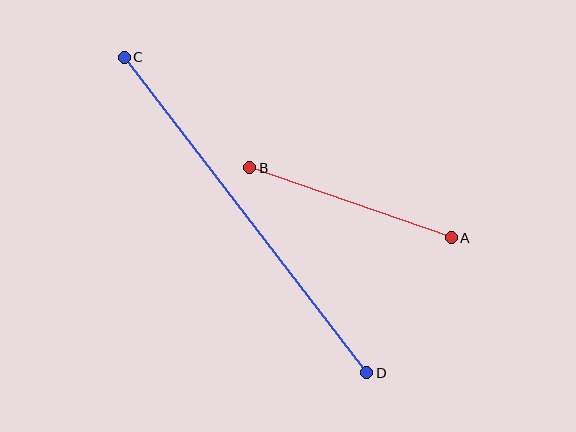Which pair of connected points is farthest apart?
Points C and D are farthest apart.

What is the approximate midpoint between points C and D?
The midpoint is at approximately (245, 215) pixels.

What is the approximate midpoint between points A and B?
The midpoint is at approximately (350, 203) pixels.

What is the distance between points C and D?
The distance is approximately 398 pixels.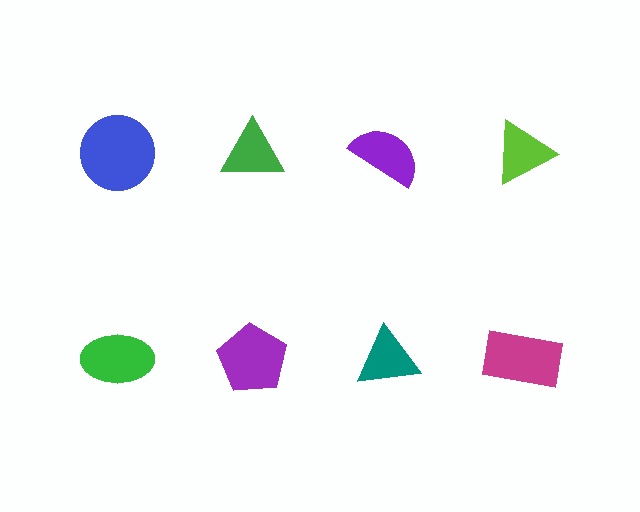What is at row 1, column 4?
A lime triangle.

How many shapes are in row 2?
4 shapes.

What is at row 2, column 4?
A magenta rectangle.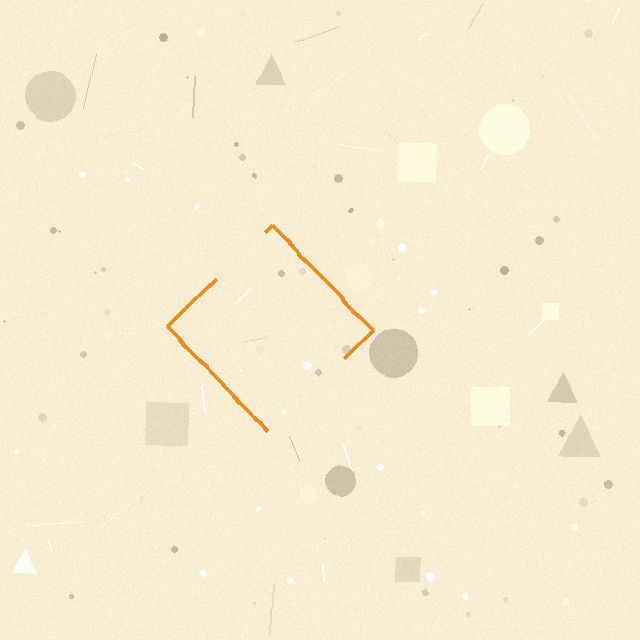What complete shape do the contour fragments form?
The contour fragments form a diamond.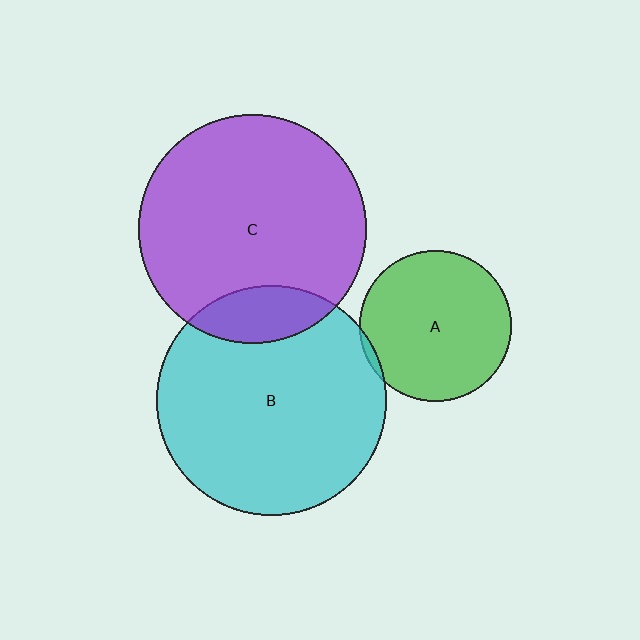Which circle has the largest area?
Circle B (cyan).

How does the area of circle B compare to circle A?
Approximately 2.3 times.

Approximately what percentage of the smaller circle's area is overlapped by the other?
Approximately 5%.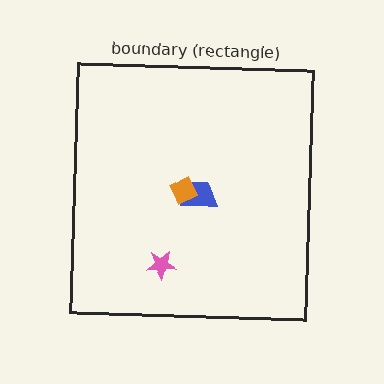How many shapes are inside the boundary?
3 inside, 0 outside.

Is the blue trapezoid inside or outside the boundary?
Inside.